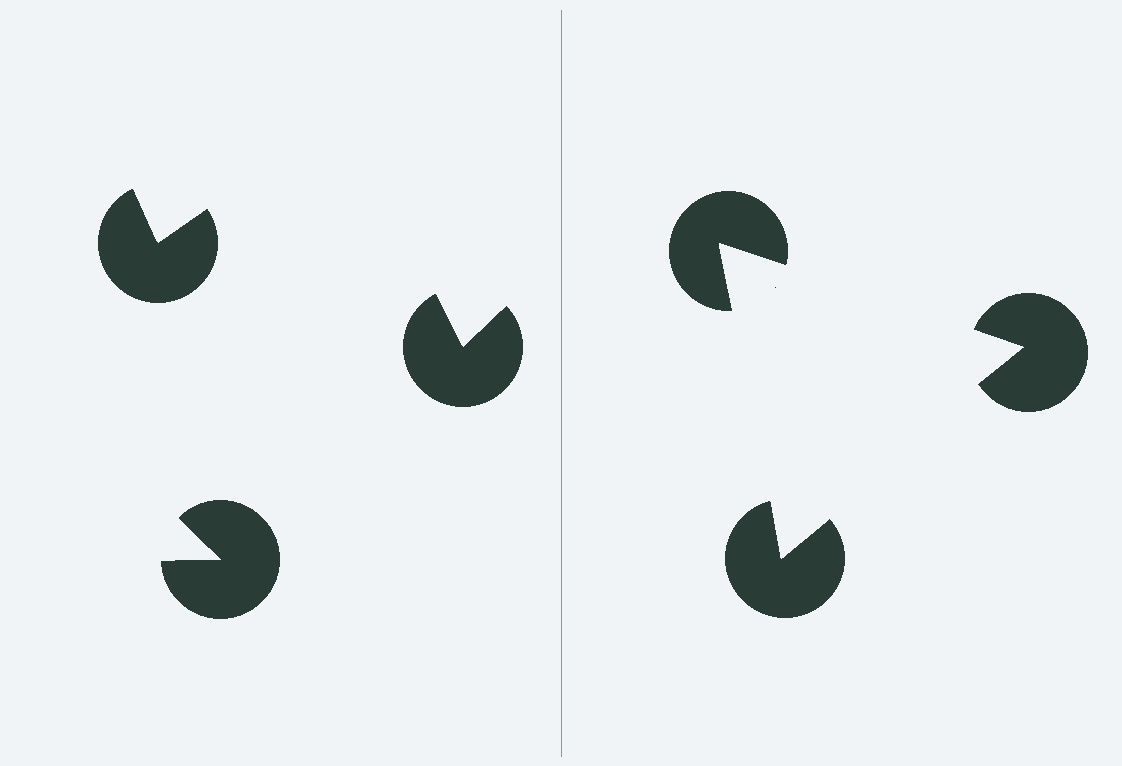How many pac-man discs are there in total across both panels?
6 — 3 on each side.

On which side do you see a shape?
An illusory triangle appears on the right side. On the left side the wedge cuts are rotated, so no coherent shape forms.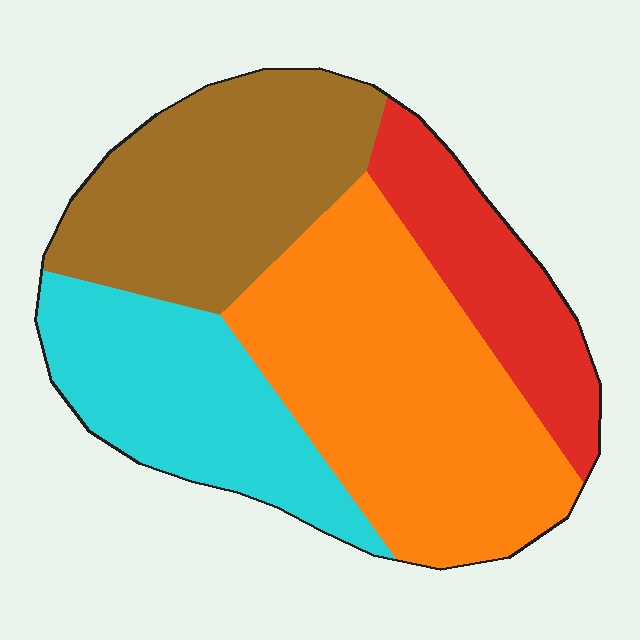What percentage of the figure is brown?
Brown takes up between a quarter and a half of the figure.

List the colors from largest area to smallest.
From largest to smallest: orange, brown, cyan, red.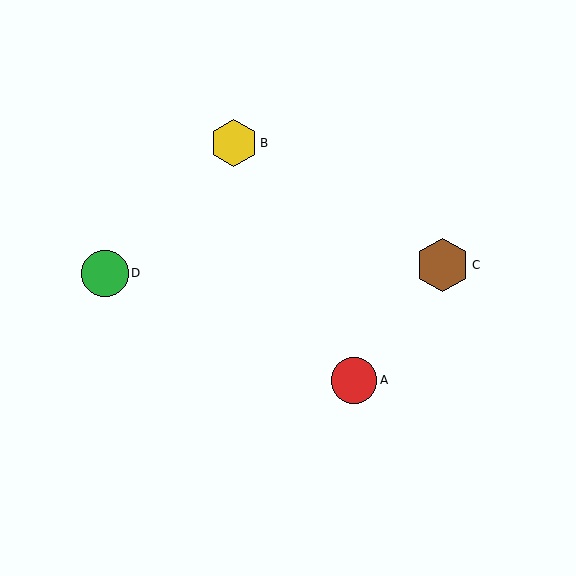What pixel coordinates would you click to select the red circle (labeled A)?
Click at (354, 380) to select the red circle A.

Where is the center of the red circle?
The center of the red circle is at (354, 380).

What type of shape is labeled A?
Shape A is a red circle.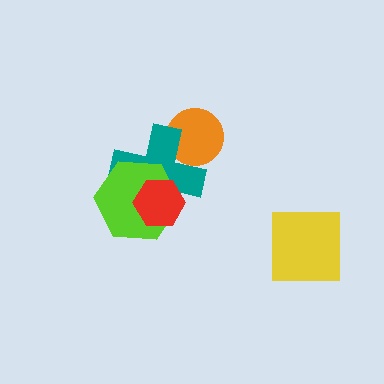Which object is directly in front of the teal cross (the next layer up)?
The lime hexagon is directly in front of the teal cross.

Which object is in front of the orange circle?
The teal cross is in front of the orange circle.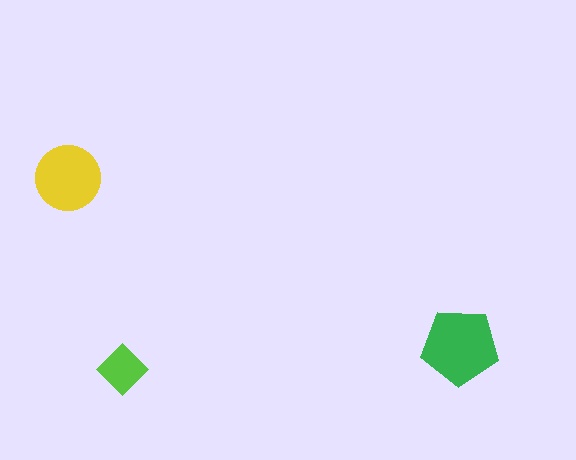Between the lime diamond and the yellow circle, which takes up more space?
The yellow circle.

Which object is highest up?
The yellow circle is topmost.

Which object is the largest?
The green pentagon.